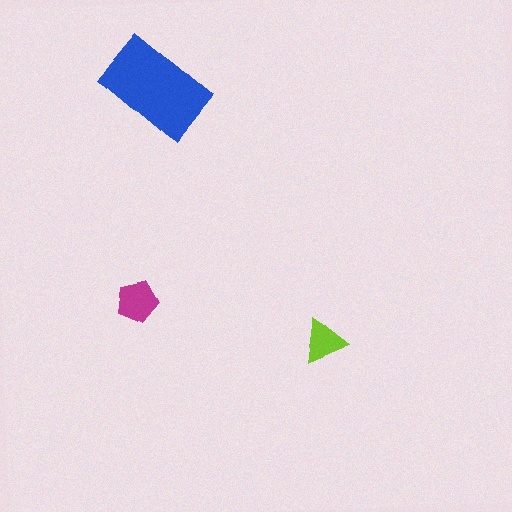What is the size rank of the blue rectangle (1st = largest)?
1st.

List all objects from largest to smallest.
The blue rectangle, the magenta pentagon, the lime triangle.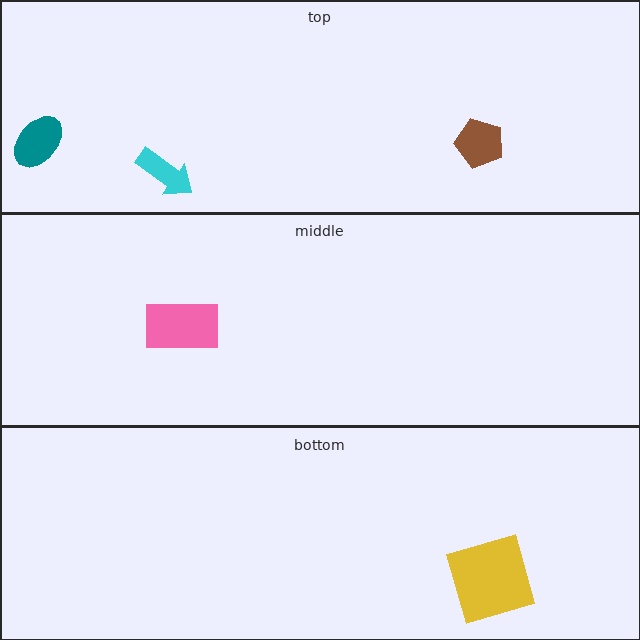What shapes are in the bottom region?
The yellow square.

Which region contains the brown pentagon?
The top region.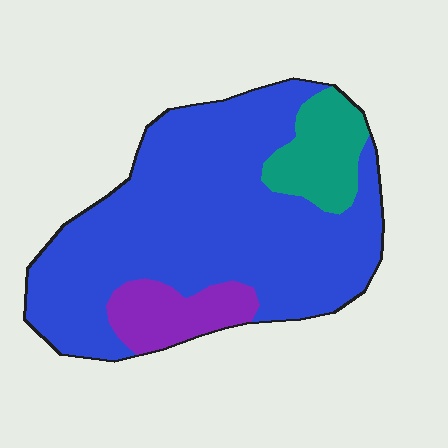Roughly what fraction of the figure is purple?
Purple takes up about one eighth (1/8) of the figure.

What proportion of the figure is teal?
Teal takes up about one eighth (1/8) of the figure.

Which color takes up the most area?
Blue, at roughly 75%.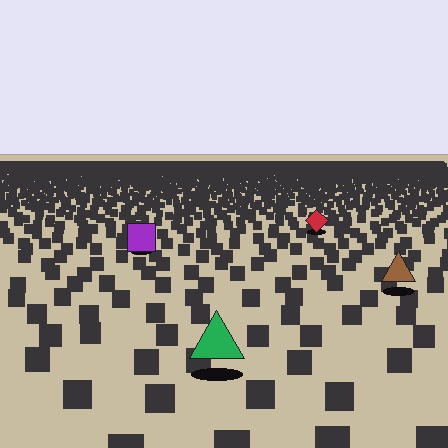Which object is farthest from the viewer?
The red diamond is farthest from the viewer. It appears smaller and the ground texture around it is denser.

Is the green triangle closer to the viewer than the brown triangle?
Yes. The green triangle is closer — you can tell from the texture gradient: the ground texture is coarser near it.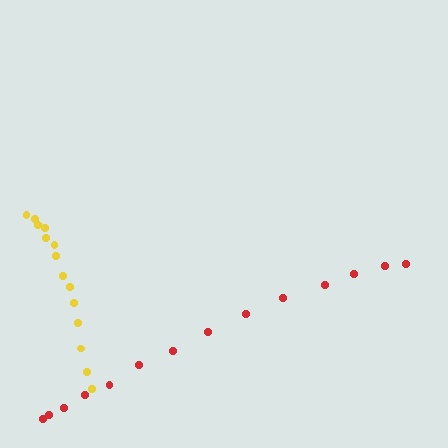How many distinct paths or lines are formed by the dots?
There are 2 distinct paths.